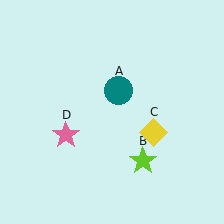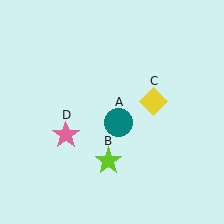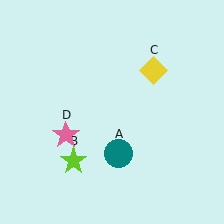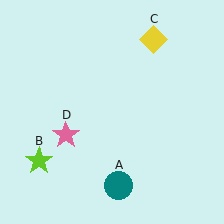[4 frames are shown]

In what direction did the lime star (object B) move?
The lime star (object B) moved left.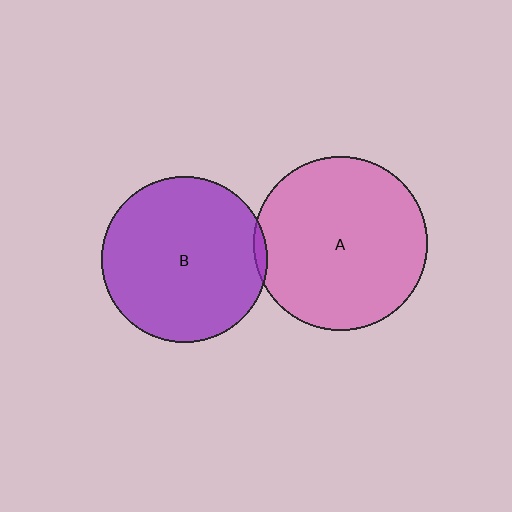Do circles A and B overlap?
Yes.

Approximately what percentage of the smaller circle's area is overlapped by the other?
Approximately 5%.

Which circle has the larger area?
Circle A (pink).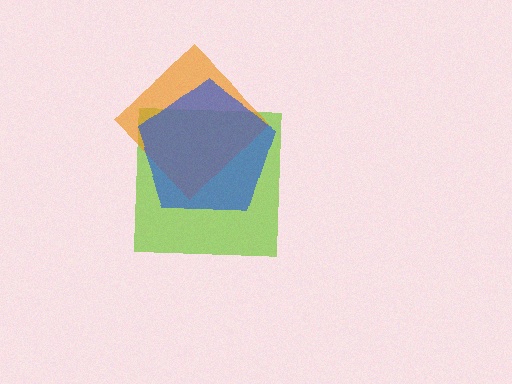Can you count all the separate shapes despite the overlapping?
Yes, there are 3 separate shapes.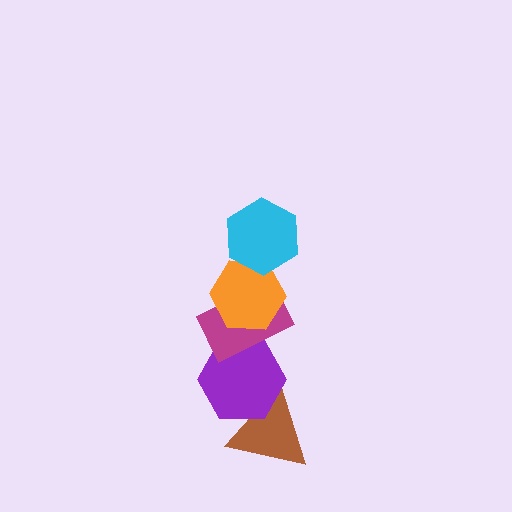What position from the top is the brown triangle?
The brown triangle is 5th from the top.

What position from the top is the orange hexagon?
The orange hexagon is 2nd from the top.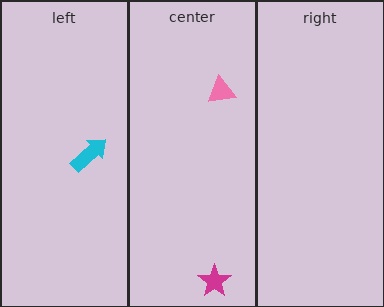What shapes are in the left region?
The cyan arrow.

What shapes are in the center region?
The pink triangle, the magenta star.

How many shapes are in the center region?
2.